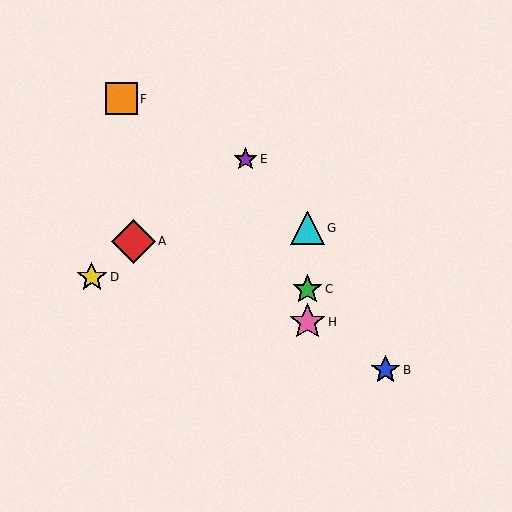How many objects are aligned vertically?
3 objects (C, G, H) are aligned vertically.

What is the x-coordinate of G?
Object G is at x≈307.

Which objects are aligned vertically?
Objects C, G, H are aligned vertically.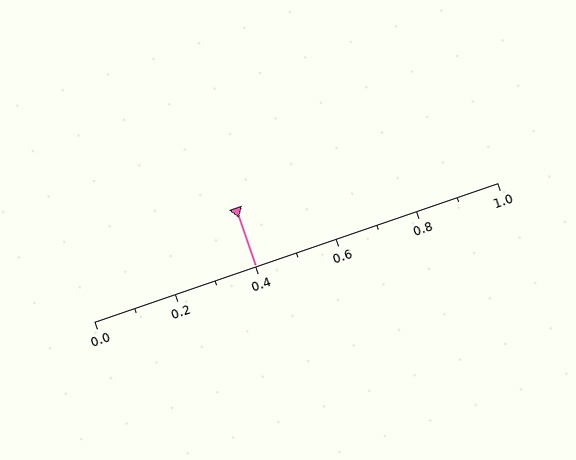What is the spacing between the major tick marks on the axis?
The major ticks are spaced 0.2 apart.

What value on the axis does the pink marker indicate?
The marker indicates approximately 0.4.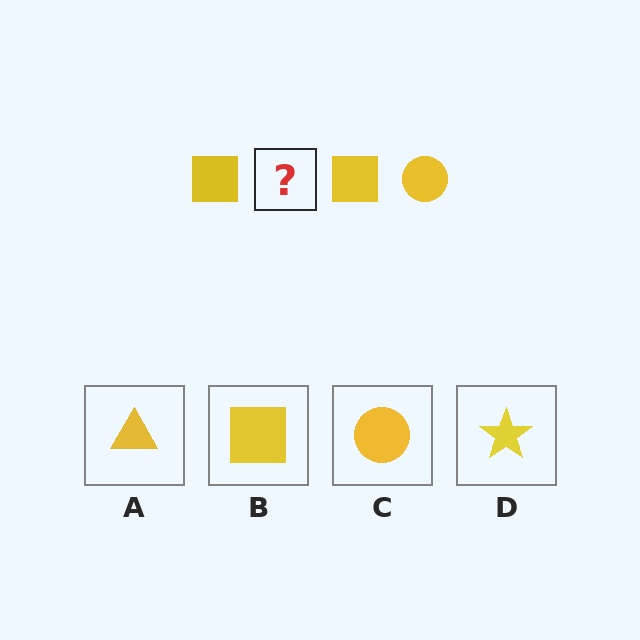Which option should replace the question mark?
Option C.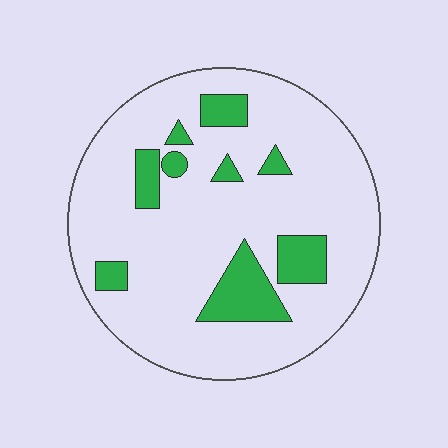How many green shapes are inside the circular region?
9.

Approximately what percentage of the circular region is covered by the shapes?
Approximately 15%.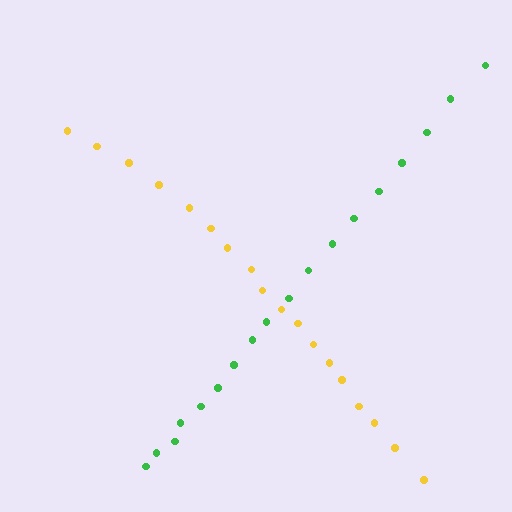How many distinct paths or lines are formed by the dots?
There are 2 distinct paths.